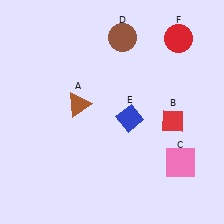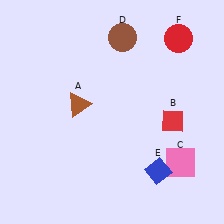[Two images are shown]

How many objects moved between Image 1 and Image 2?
1 object moved between the two images.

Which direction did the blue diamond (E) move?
The blue diamond (E) moved down.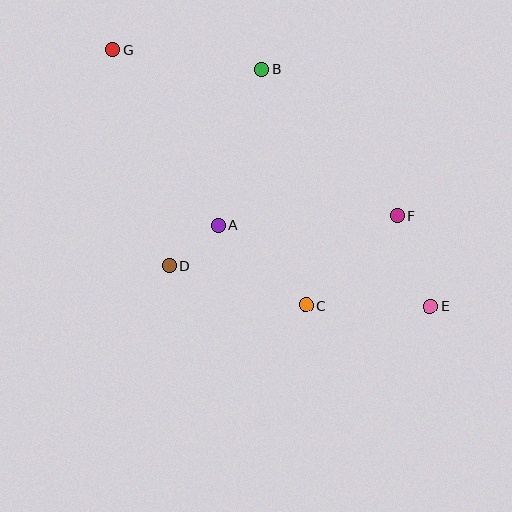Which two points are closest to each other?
Points A and D are closest to each other.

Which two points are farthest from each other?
Points E and G are farthest from each other.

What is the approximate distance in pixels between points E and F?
The distance between E and F is approximately 96 pixels.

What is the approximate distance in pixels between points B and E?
The distance between B and E is approximately 291 pixels.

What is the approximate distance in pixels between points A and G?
The distance between A and G is approximately 205 pixels.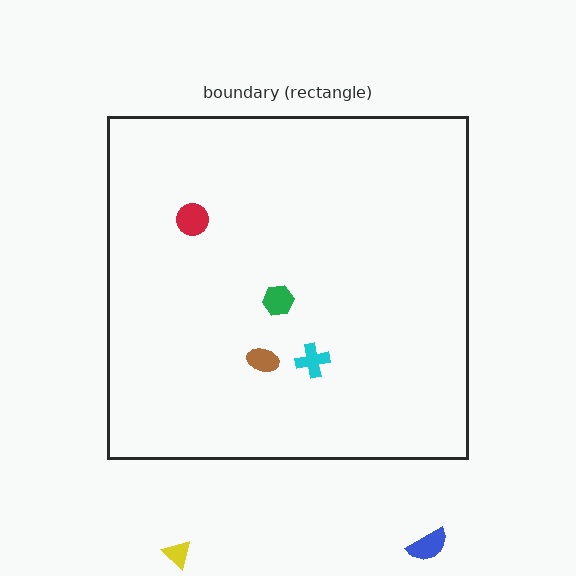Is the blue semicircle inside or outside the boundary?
Outside.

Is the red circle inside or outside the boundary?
Inside.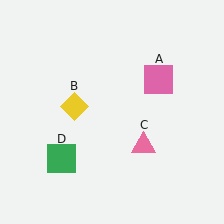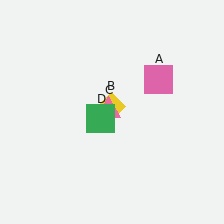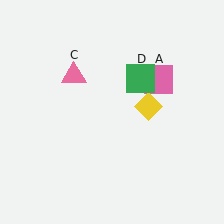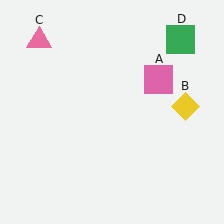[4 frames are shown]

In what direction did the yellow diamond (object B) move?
The yellow diamond (object B) moved right.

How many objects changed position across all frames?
3 objects changed position: yellow diamond (object B), pink triangle (object C), green square (object D).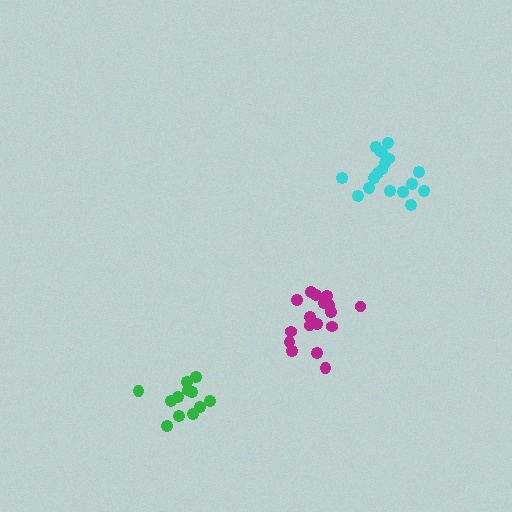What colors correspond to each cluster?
The clusters are colored: magenta, cyan, green.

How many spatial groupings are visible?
There are 3 spatial groupings.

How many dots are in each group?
Group 1: 17 dots, Group 2: 18 dots, Group 3: 12 dots (47 total).